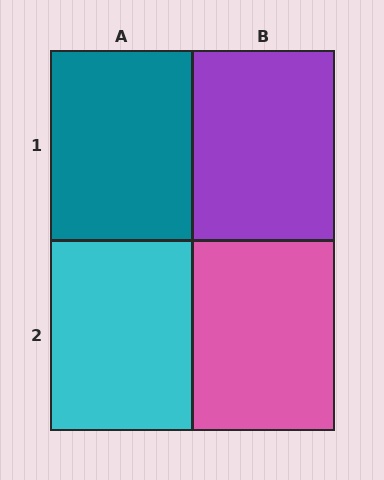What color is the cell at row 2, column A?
Cyan.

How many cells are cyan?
1 cell is cyan.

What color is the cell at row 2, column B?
Pink.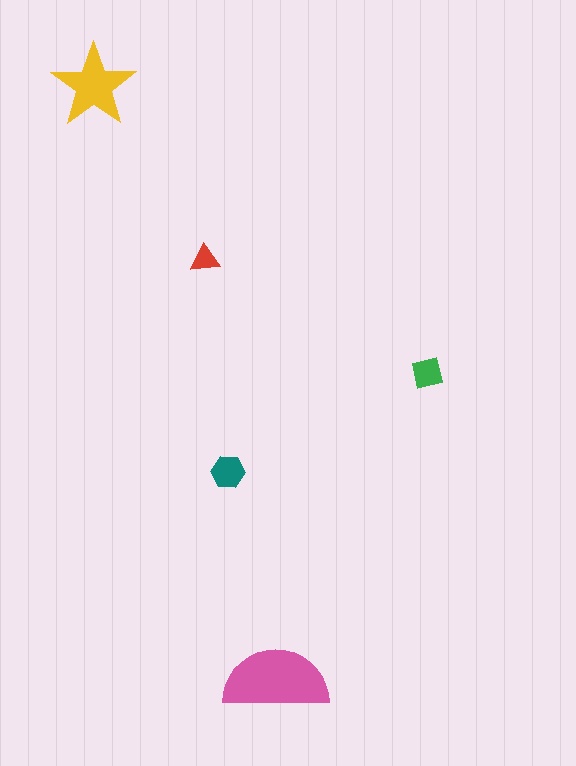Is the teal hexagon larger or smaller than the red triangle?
Larger.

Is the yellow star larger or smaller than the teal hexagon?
Larger.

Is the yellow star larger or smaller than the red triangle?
Larger.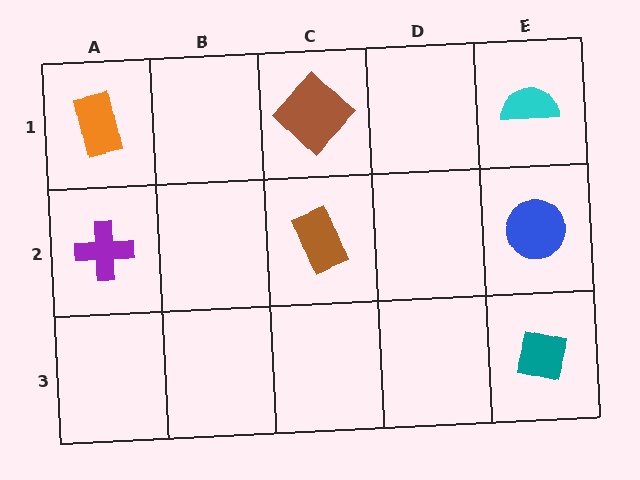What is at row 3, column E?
A teal square.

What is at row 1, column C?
A brown diamond.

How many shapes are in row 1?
3 shapes.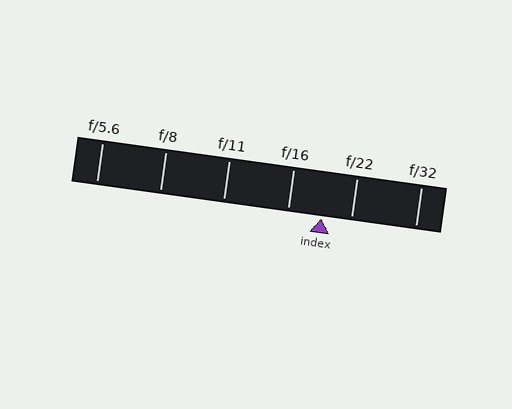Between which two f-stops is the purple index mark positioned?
The index mark is between f/16 and f/22.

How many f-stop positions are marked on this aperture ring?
There are 6 f-stop positions marked.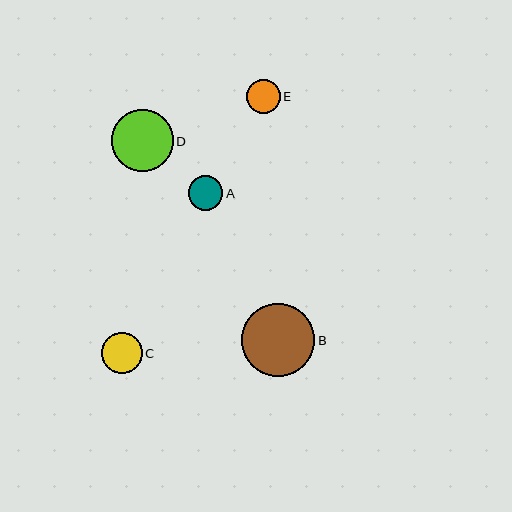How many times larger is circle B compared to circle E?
Circle B is approximately 2.2 times the size of circle E.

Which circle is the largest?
Circle B is the largest with a size of approximately 73 pixels.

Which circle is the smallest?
Circle E is the smallest with a size of approximately 34 pixels.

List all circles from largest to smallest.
From largest to smallest: B, D, C, A, E.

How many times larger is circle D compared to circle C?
Circle D is approximately 1.5 times the size of circle C.